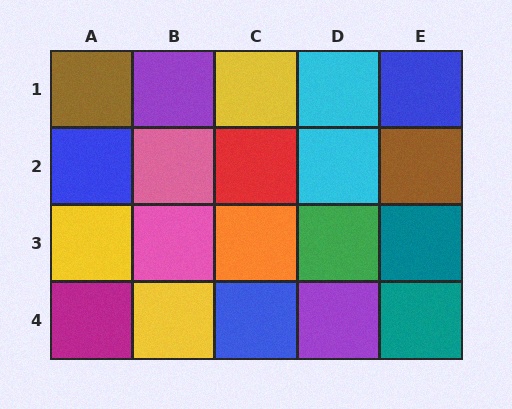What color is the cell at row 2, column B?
Pink.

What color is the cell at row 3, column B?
Pink.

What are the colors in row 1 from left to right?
Brown, purple, yellow, cyan, blue.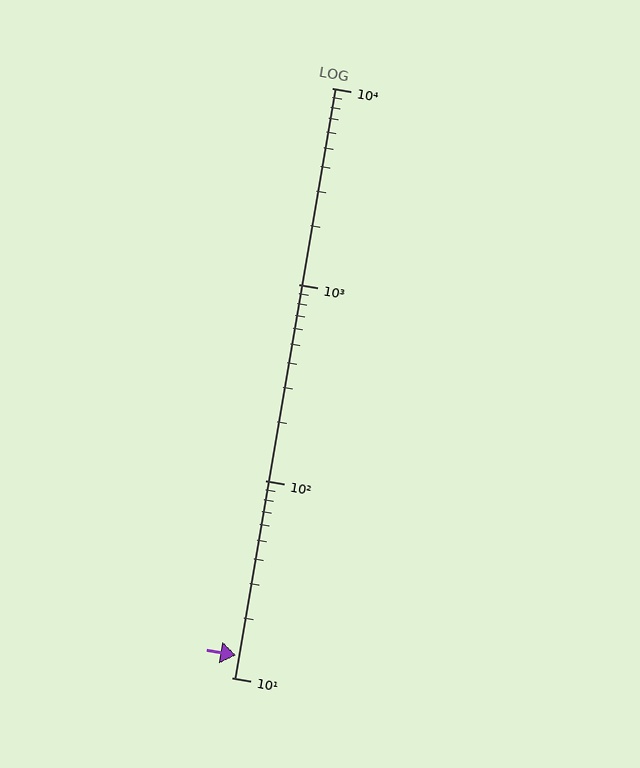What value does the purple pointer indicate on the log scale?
The pointer indicates approximately 13.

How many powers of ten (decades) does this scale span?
The scale spans 3 decades, from 10 to 10000.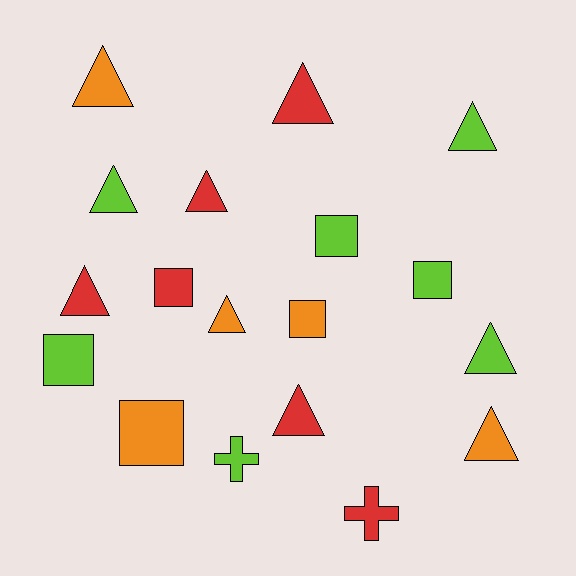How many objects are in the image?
There are 18 objects.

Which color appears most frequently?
Lime, with 7 objects.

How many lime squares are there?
There are 3 lime squares.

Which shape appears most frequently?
Triangle, with 10 objects.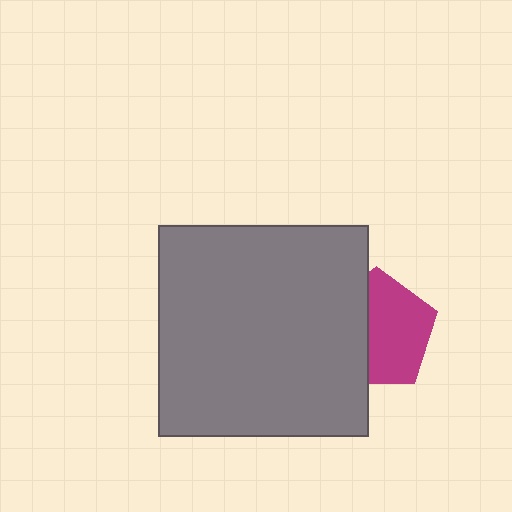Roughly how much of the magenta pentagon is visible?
About half of it is visible (roughly 58%).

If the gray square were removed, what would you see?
You would see the complete magenta pentagon.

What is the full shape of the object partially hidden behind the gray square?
The partially hidden object is a magenta pentagon.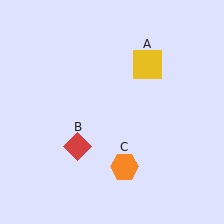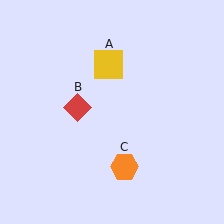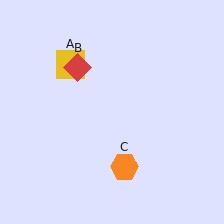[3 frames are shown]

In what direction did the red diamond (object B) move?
The red diamond (object B) moved up.